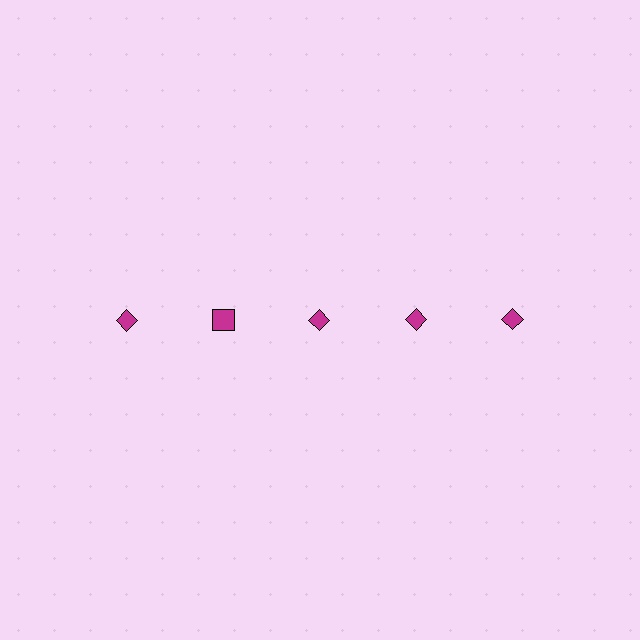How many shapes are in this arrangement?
There are 5 shapes arranged in a grid pattern.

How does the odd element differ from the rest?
It has a different shape: square instead of diamond.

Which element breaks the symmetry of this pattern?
The magenta square in the top row, second from left column breaks the symmetry. All other shapes are magenta diamonds.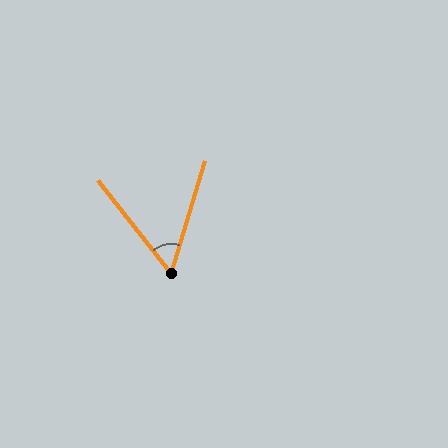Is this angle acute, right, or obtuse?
It is acute.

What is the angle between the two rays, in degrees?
Approximately 55 degrees.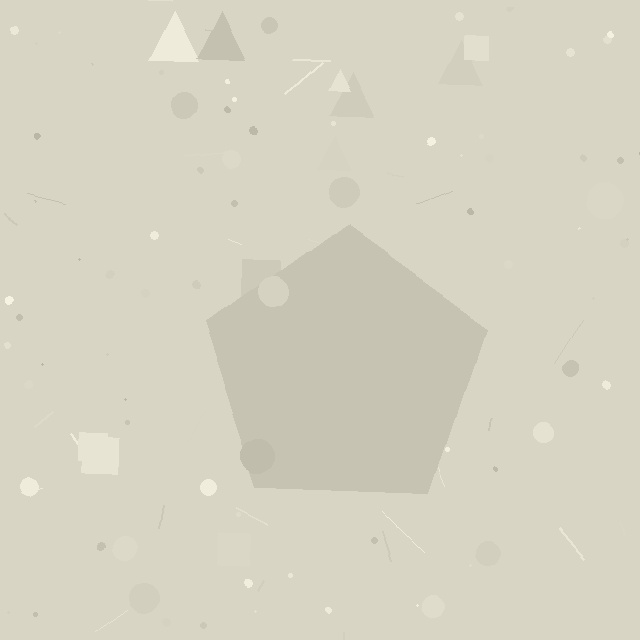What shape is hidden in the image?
A pentagon is hidden in the image.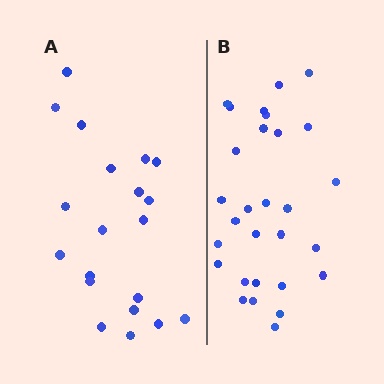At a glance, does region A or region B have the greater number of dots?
Region B (the right region) has more dots.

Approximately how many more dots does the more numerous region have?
Region B has roughly 8 or so more dots than region A.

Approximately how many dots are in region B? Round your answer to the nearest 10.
About 30 dots. (The exact count is 29, which rounds to 30.)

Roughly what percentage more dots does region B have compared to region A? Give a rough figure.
About 45% more.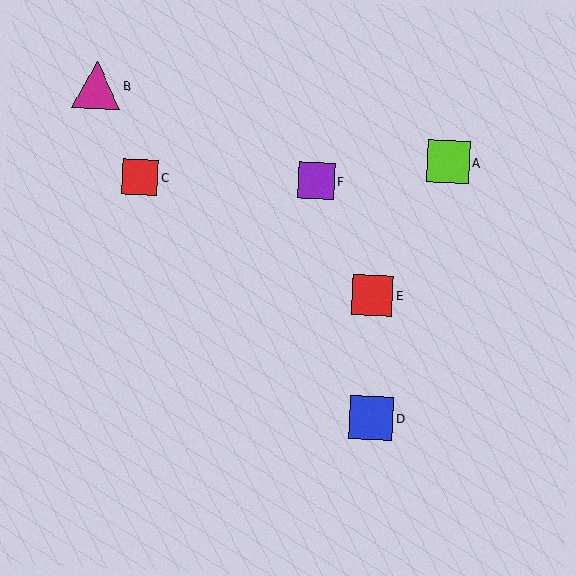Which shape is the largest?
The magenta triangle (labeled B) is the largest.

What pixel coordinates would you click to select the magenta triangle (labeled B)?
Click at (97, 85) to select the magenta triangle B.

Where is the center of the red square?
The center of the red square is at (140, 177).